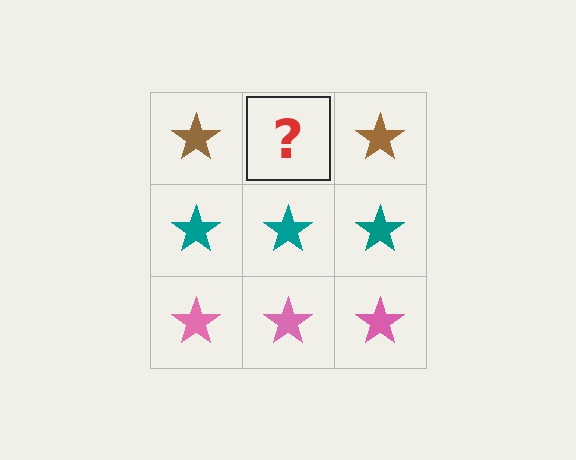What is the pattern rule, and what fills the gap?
The rule is that each row has a consistent color. The gap should be filled with a brown star.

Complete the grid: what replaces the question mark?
The question mark should be replaced with a brown star.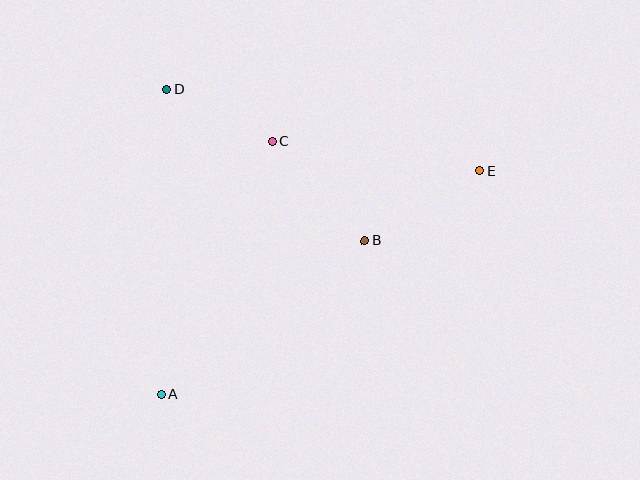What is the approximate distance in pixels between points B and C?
The distance between B and C is approximately 136 pixels.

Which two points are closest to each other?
Points C and D are closest to each other.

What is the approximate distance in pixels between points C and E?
The distance between C and E is approximately 210 pixels.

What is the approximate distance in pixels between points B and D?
The distance between B and D is approximately 249 pixels.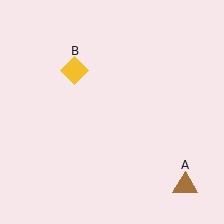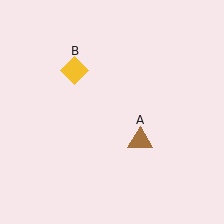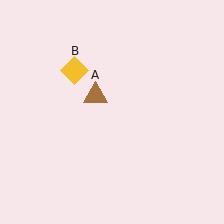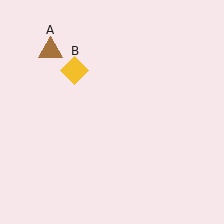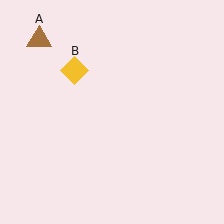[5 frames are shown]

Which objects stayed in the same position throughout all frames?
Yellow diamond (object B) remained stationary.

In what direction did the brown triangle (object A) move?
The brown triangle (object A) moved up and to the left.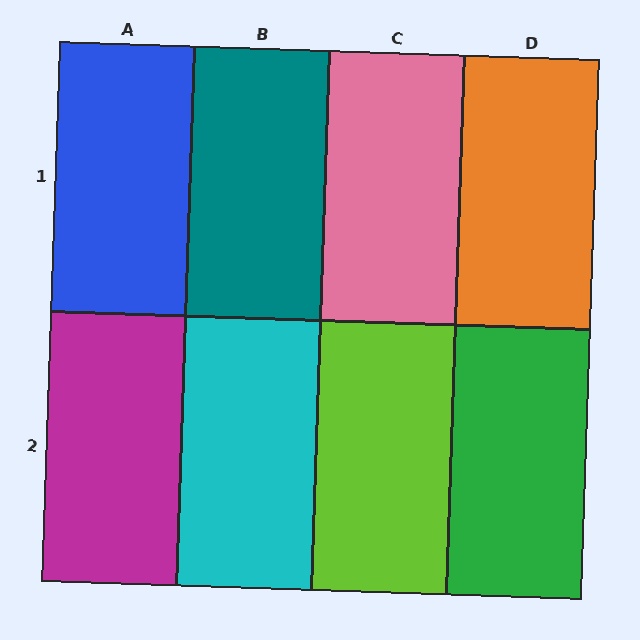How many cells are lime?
1 cell is lime.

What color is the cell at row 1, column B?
Teal.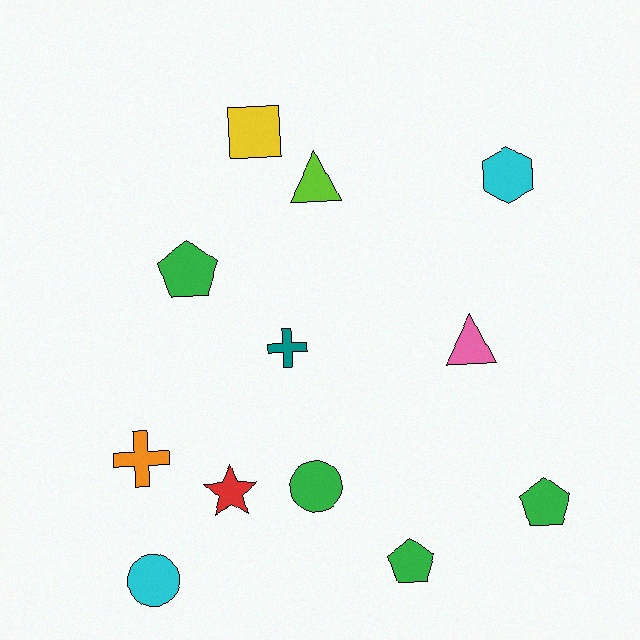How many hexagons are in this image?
There is 1 hexagon.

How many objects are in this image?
There are 12 objects.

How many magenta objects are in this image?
There are no magenta objects.